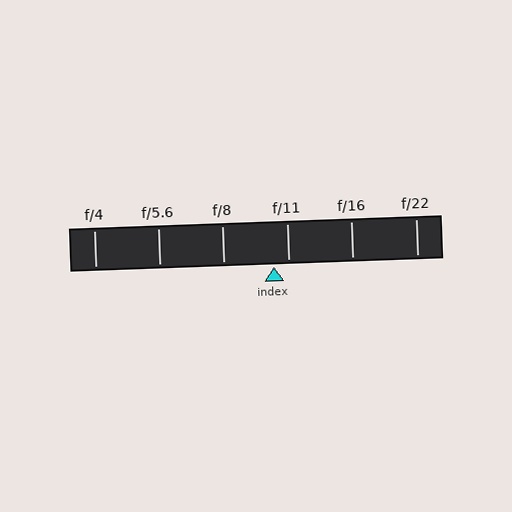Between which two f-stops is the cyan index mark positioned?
The index mark is between f/8 and f/11.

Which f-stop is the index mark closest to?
The index mark is closest to f/11.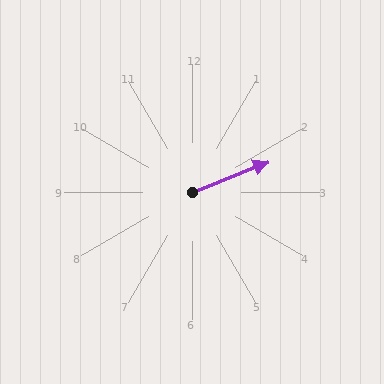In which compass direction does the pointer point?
East.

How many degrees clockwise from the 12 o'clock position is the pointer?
Approximately 68 degrees.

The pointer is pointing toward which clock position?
Roughly 2 o'clock.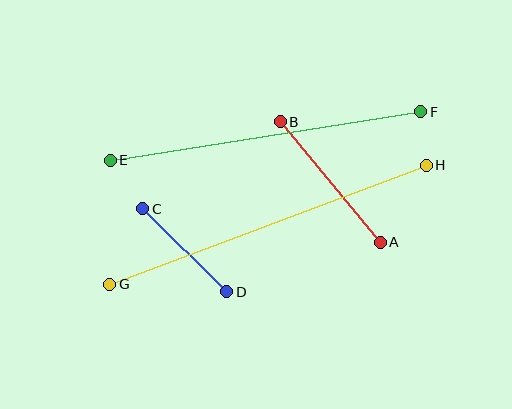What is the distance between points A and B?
The distance is approximately 156 pixels.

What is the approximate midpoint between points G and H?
The midpoint is at approximately (268, 225) pixels.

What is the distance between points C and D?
The distance is approximately 118 pixels.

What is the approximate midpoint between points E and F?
The midpoint is at approximately (265, 136) pixels.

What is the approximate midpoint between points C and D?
The midpoint is at approximately (185, 250) pixels.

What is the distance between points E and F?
The distance is approximately 315 pixels.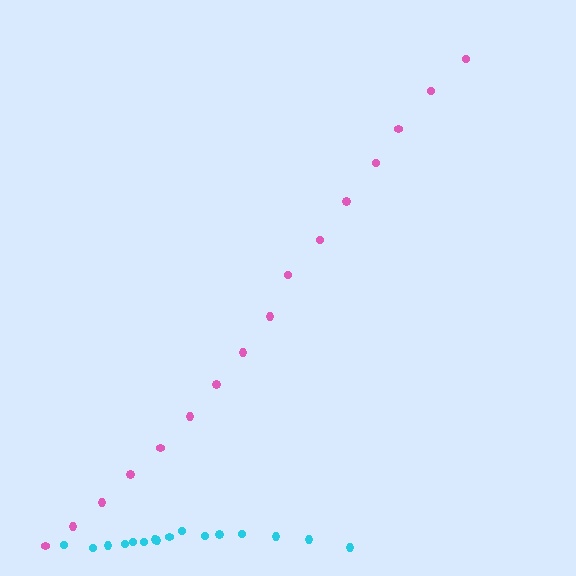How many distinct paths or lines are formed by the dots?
There are 2 distinct paths.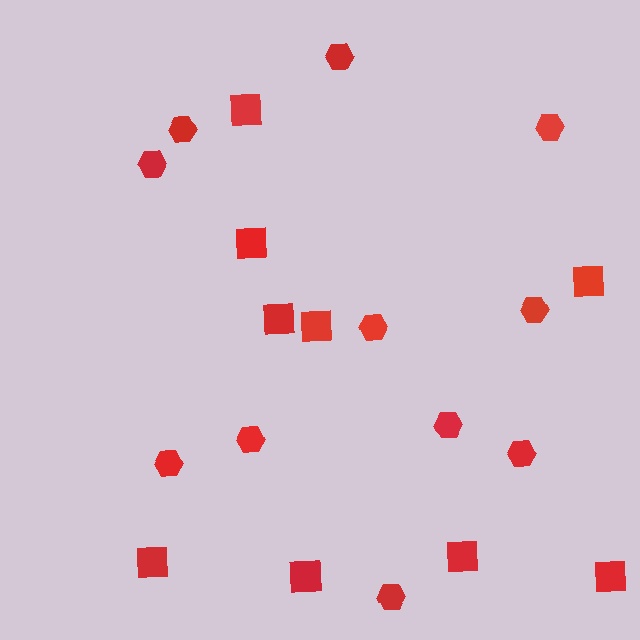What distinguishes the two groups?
There are 2 groups: one group of hexagons (11) and one group of squares (9).